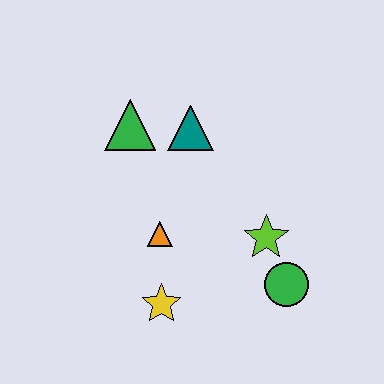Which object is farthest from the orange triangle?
The green circle is farthest from the orange triangle.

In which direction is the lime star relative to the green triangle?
The lime star is to the right of the green triangle.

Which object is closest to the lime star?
The green circle is closest to the lime star.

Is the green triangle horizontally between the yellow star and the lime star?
No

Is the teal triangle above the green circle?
Yes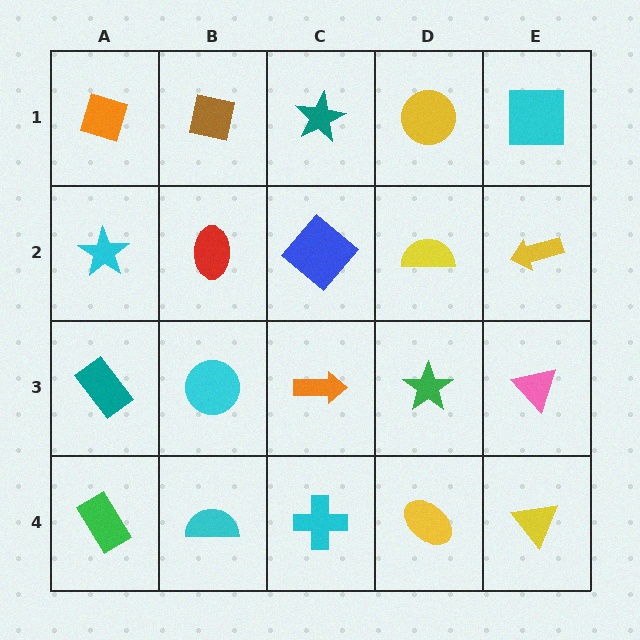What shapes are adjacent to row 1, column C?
A blue diamond (row 2, column C), a brown square (row 1, column B), a yellow circle (row 1, column D).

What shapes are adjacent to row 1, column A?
A cyan star (row 2, column A), a brown square (row 1, column B).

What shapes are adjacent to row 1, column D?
A yellow semicircle (row 2, column D), a teal star (row 1, column C), a cyan square (row 1, column E).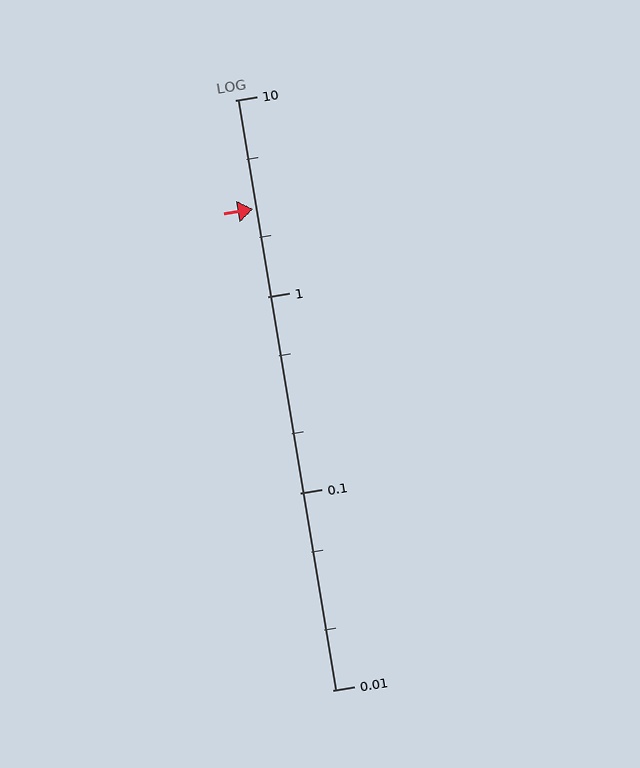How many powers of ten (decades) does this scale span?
The scale spans 3 decades, from 0.01 to 10.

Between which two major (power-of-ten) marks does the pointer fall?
The pointer is between 1 and 10.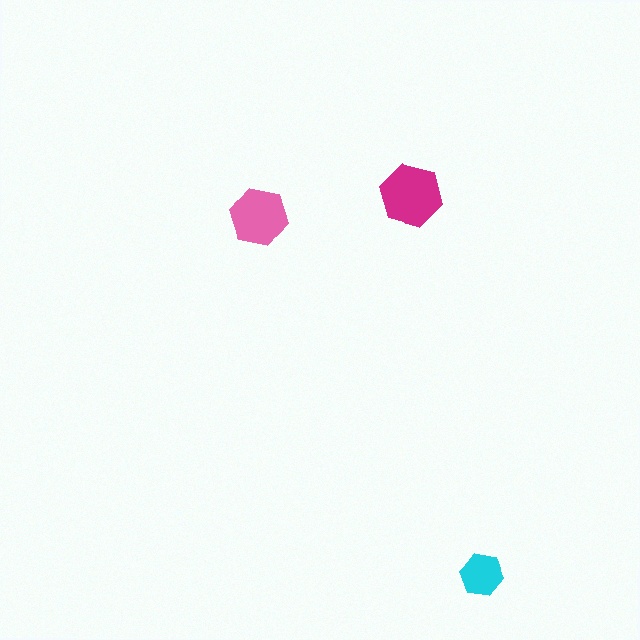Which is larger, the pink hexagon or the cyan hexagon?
The pink one.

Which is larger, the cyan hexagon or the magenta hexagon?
The magenta one.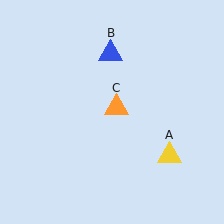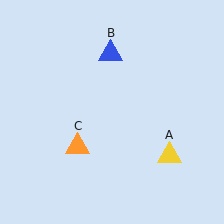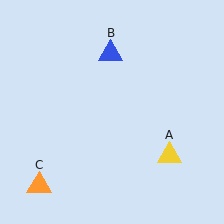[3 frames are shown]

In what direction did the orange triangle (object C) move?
The orange triangle (object C) moved down and to the left.